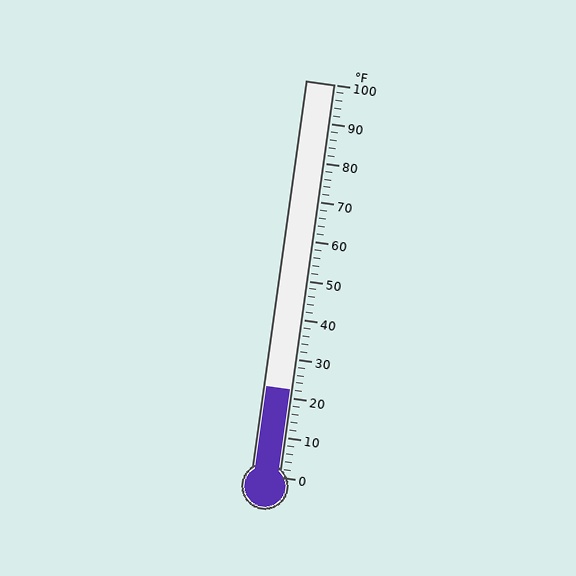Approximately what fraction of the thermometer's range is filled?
The thermometer is filled to approximately 20% of its range.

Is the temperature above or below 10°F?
The temperature is above 10°F.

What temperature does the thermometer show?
The thermometer shows approximately 22°F.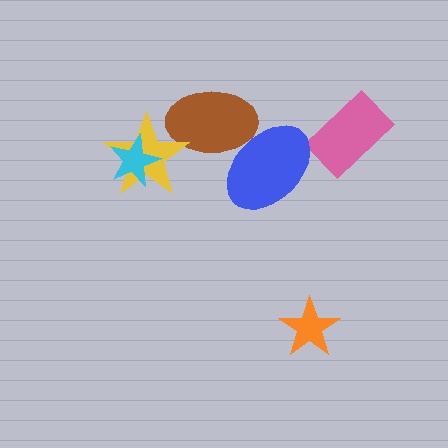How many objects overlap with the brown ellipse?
2 objects overlap with the brown ellipse.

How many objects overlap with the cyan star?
1 object overlaps with the cyan star.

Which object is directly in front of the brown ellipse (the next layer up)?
The yellow star is directly in front of the brown ellipse.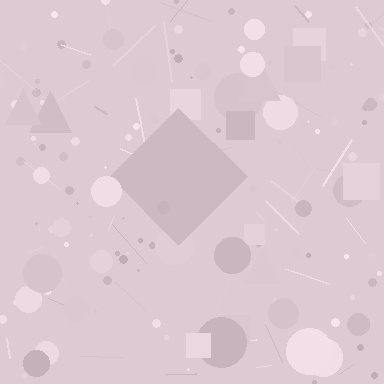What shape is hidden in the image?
A diamond is hidden in the image.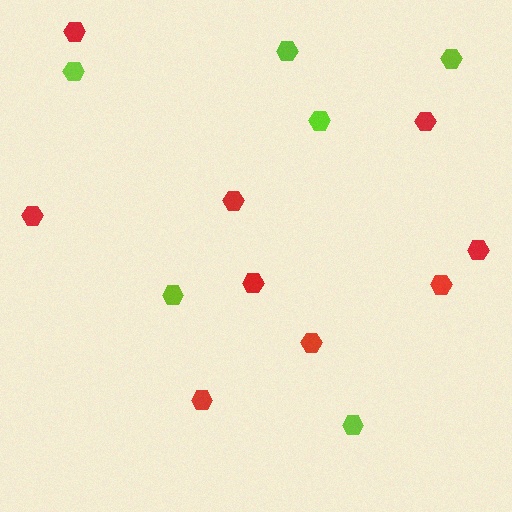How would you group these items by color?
There are 2 groups: one group of lime hexagons (6) and one group of red hexagons (9).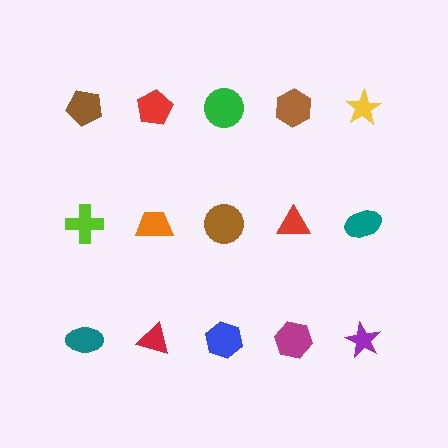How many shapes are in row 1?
5 shapes.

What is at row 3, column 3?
A blue hexagon.